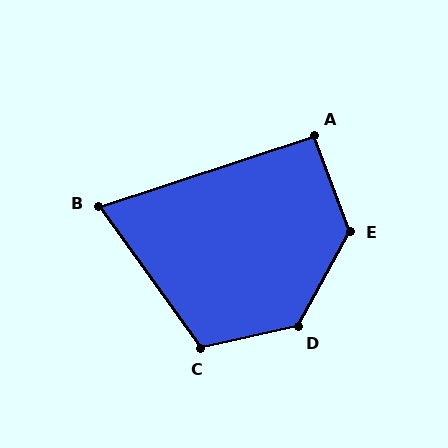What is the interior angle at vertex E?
Approximately 131 degrees (obtuse).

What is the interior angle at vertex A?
Approximately 92 degrees (approximately right).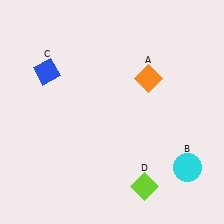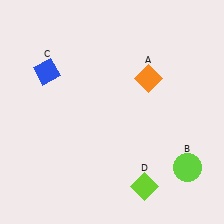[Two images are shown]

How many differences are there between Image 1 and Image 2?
There is 1 difference between the two images.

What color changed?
The circle (B) changed from cyan in Image 1 to lime in Image 2.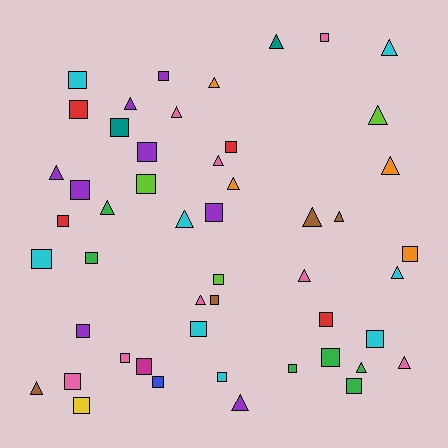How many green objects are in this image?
There are 6 green objects.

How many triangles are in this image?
There are 21 triangles.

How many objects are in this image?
There are 50 objects.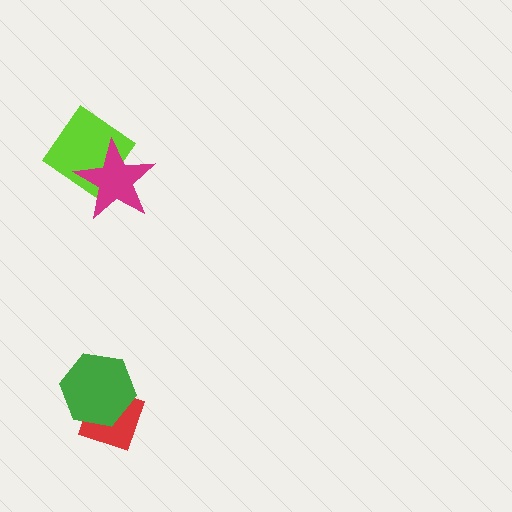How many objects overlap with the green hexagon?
1 object overlaps with the green hexagon.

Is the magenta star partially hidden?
No, no other shape covers it.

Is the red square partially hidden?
Yes, it is partially covered by another shape.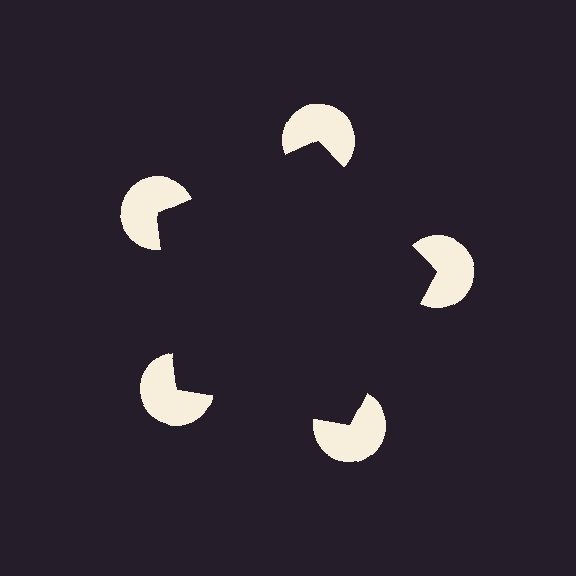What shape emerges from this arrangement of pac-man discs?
An illusory pentagon — its edges are inferred from the aligned wedge cuts in the pac-man discs, not physically drawn.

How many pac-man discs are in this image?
There are 5 — one at each vertex of the illusory pentagon.